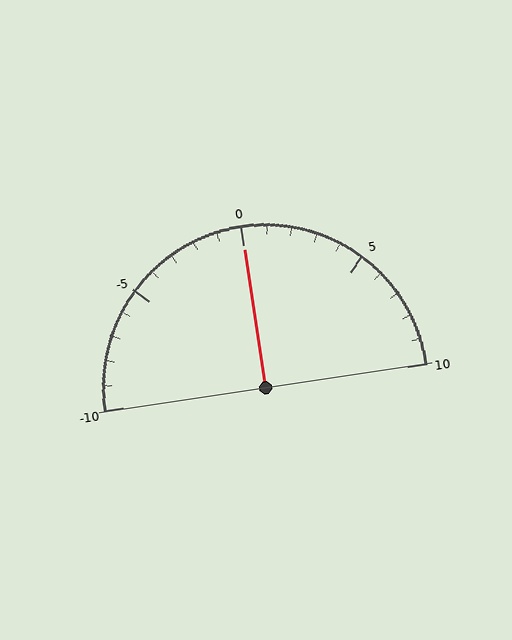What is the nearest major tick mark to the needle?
The nearest major tick mark is 0.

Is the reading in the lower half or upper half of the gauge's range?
The reading is in the upper half of the range (-10 to 10).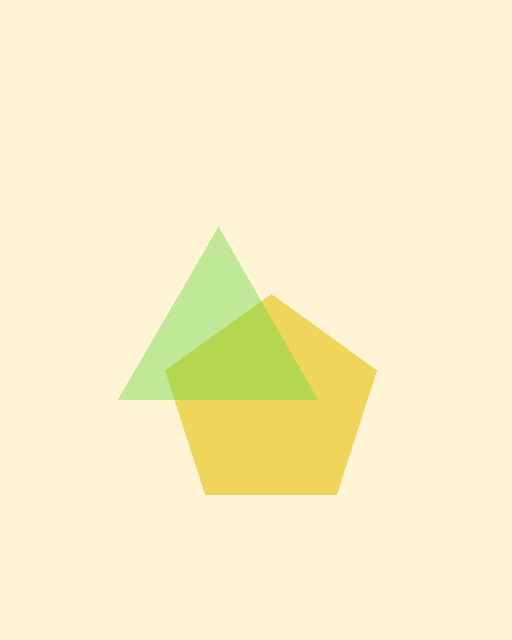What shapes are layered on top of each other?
The layered shapes are: a yellow pentagon, a lime triangle.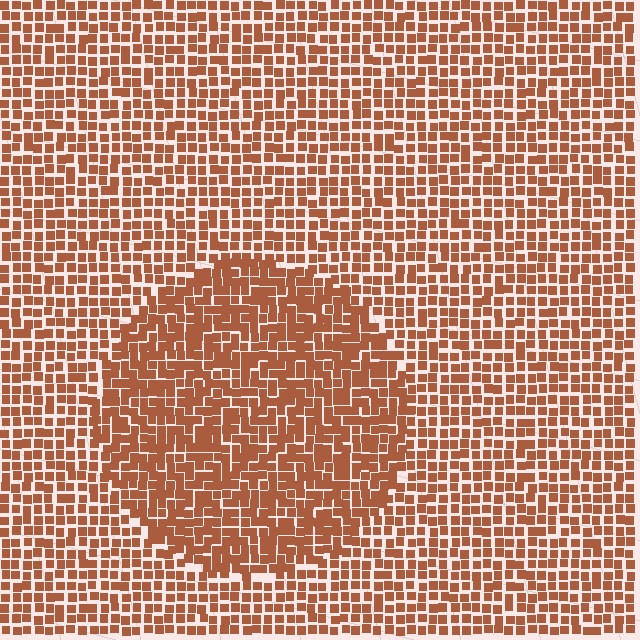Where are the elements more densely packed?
The elements are more densely packed inside the circle boundary.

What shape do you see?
I see a circle.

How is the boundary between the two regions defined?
The boundary is defined by a change in element density (approximately 1.4x ratio). All elements are the same color, size, and shape.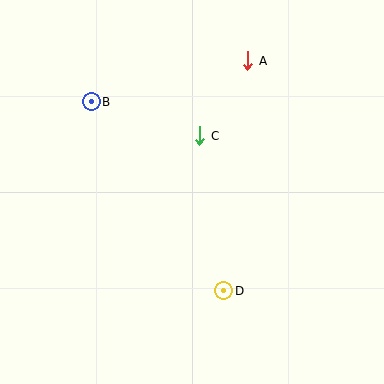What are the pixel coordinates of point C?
Point C is at (200, 136).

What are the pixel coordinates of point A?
Point A is at (248, 61).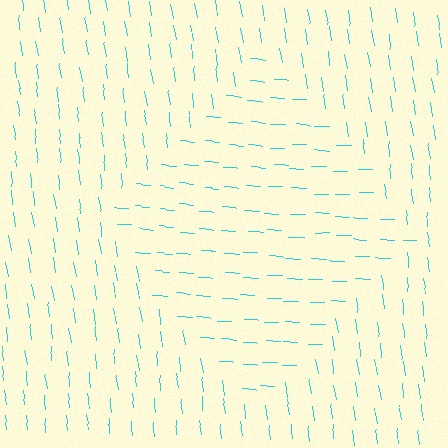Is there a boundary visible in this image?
Yes, there is a texture boundary formed by a change in line orientation.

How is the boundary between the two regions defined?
The boundary is defined purely by a change in line orientation (approximately 79 degrees difference). All lines are the same color and thickness.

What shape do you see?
I see a diamond.